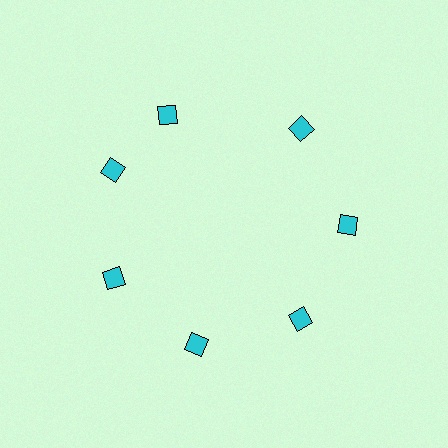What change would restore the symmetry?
The symmetry would be restored by rotating it back into even spacing with its neighbors so that all 7 diamonds sit at equal angles and equal distance from the center.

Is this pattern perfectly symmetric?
No. The 7 cyan diamonds are arranged in a ring, but one element near the 12 o'clock position is rotated out of alignment along the ring, breaking the 7-fold rotational symmetry.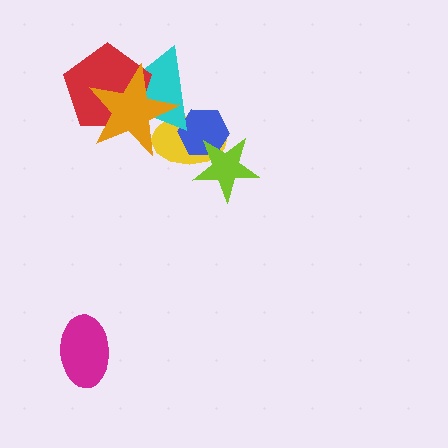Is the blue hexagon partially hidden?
Yes, it is partially covered by another shape.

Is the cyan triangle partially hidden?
Yes, it is partially covered by another shape.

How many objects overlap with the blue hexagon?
3 objects overlap with the blue hexagon.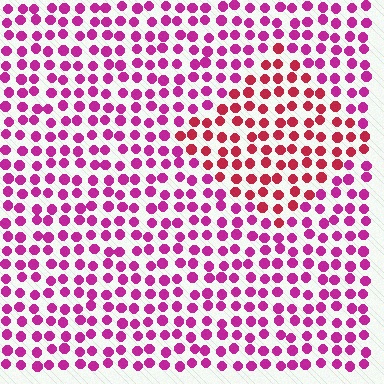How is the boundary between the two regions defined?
The boundary is defined purely by a slight shift in hue (about 34 degrees). Spacing, size, and orientation are identical on both sides.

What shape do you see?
I see a diamond.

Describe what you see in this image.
The image is filled with small magenta elements in a uniform arrangement. A diamond-shaped region is visible where the elements are tinted to a slightly different hue, forming a subtle color boundary.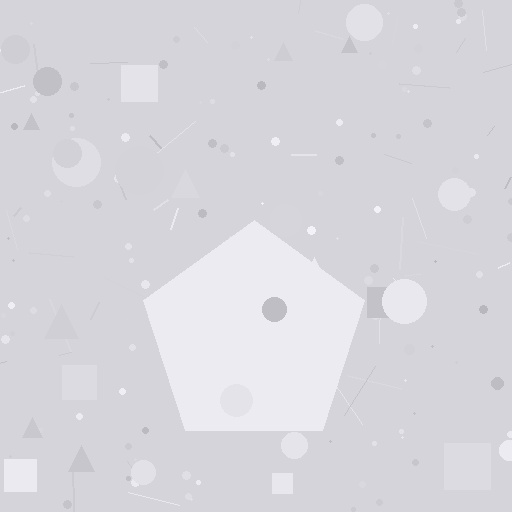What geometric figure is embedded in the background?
A pentagon is embedded in the background.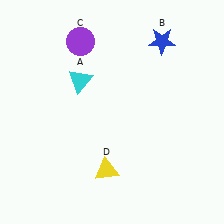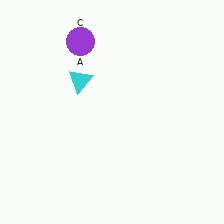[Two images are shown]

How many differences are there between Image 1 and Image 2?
There are 2 differences between the two images.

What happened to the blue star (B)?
The blue star (B) was removed in Image 2. It was in the top-right area of Image 1.